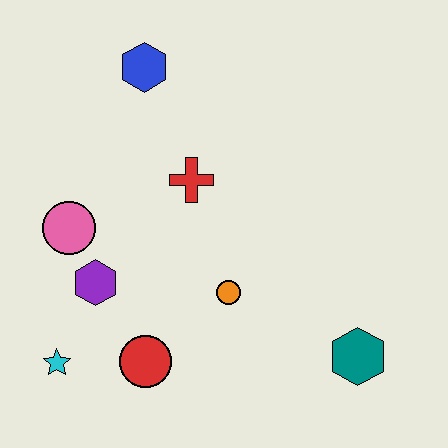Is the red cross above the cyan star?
Yes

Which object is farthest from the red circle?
The blue hexagon is farthest from the red circle.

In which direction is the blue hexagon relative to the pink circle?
The blue hexagon is above the pink circle.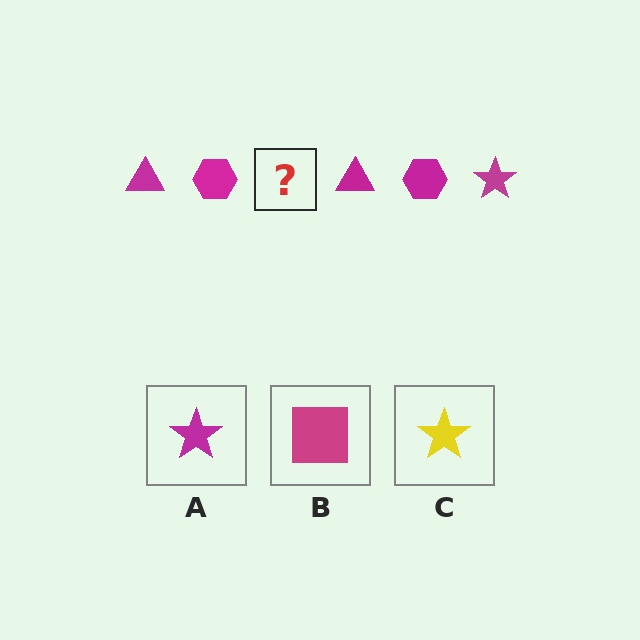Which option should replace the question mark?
Option A.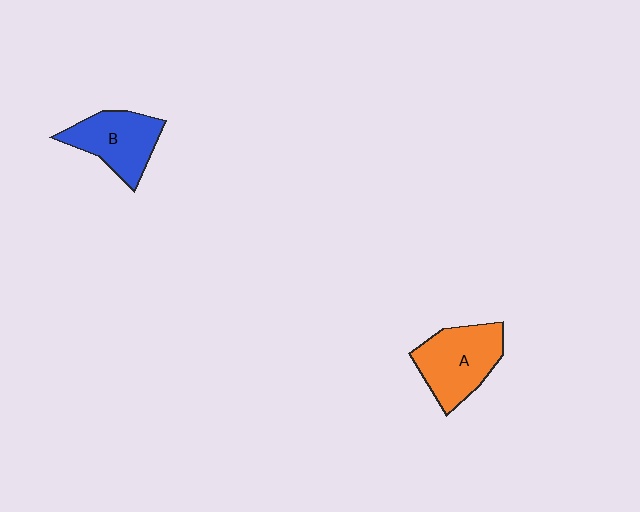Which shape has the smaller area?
Shape B (blue).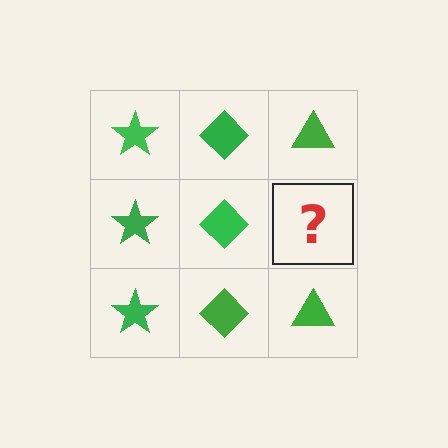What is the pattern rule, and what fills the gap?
The rule is that each column has a consistent shape. The gap should be filled with a green triangle.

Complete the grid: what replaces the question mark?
The question mark should be replaced with a green triangle.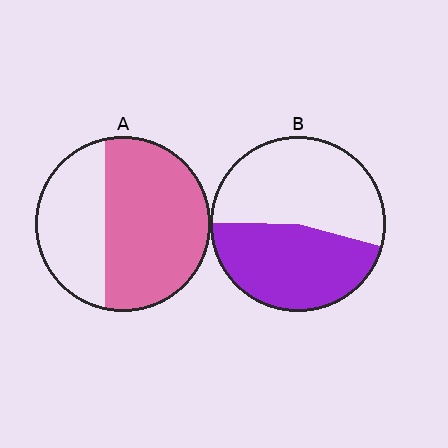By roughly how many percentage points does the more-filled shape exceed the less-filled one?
By roughly 15 percentage points (A over B).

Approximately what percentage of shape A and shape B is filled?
A is approximately 65% and B is approximately 45%.